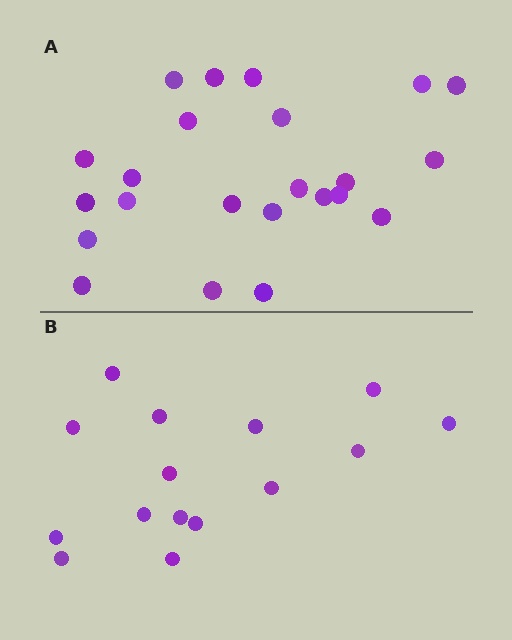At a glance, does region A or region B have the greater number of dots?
Region A (the top region) has more dots.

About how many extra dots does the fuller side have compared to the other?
Region A has roughly 8 or so more dots than region B.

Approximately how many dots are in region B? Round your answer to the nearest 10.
About 20 dots. (The exact count is 15, which rounds to 20.)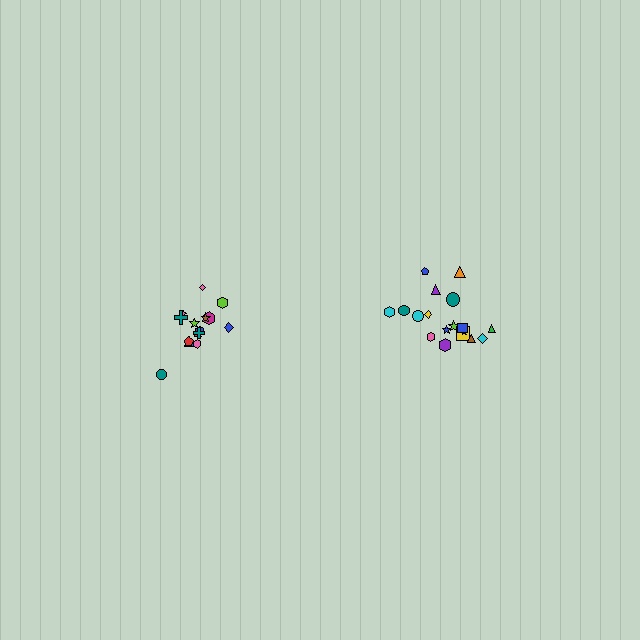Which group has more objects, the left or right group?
The right group.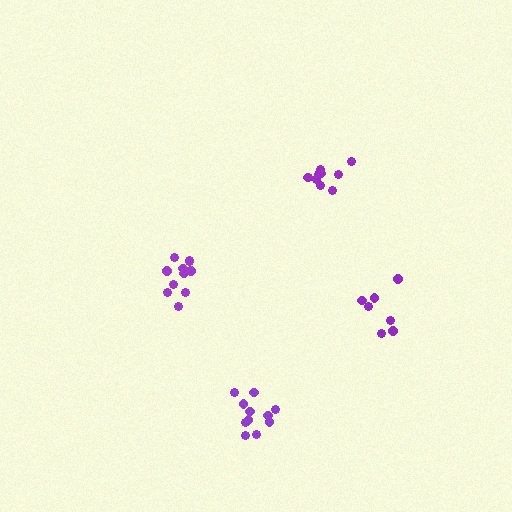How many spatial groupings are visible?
There are 4 spatial groupings.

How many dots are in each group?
Group 1: 11 dots, Group 2: 10 dots, Group 3: 7 dots, Group 4: 11 dots (39 total).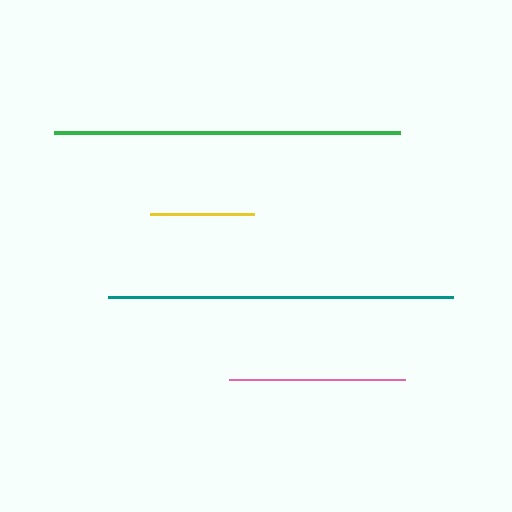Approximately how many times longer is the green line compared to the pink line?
The green line is approximately 2.0 times the length of the pink line.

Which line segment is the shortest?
The yellow line is the shortest at approximately 104 pixels.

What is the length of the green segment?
The green segment is approximately 345 pixels long.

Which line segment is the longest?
The teal line is the longest at approximately 345 pixels.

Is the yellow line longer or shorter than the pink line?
The pink line is longer than the yellow line.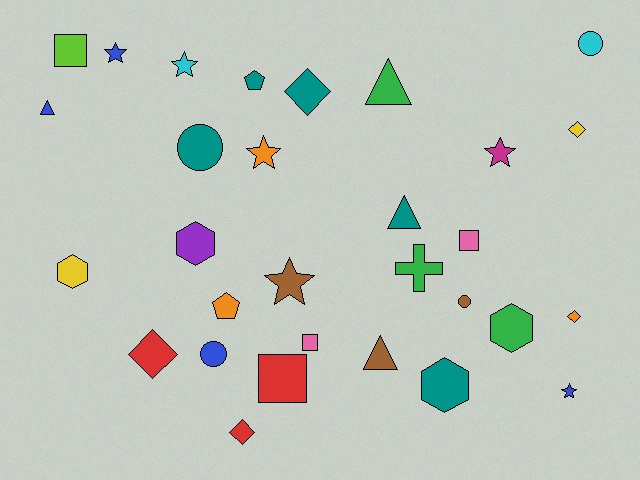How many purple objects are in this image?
There is 1 purple object.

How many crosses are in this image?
There is 1 cross.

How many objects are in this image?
There are 30 objects.